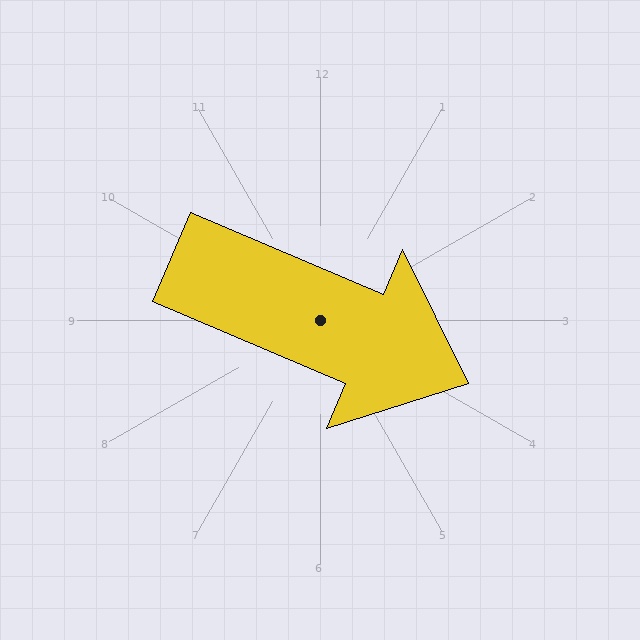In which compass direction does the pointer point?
Southeast.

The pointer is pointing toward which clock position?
Roughly 4 o'clock.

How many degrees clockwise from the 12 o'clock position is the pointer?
Approximately 113 degrees.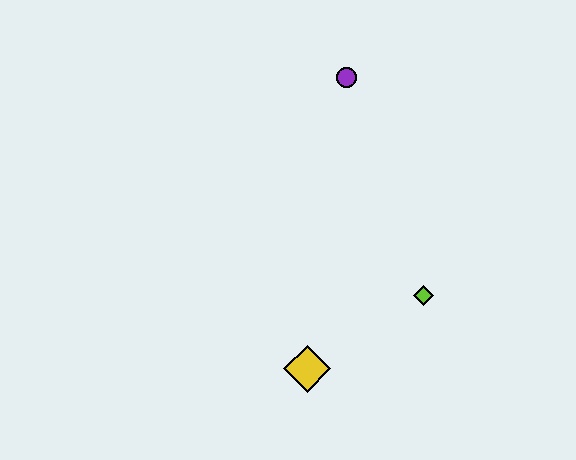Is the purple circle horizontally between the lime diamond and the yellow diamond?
Yes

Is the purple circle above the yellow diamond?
Yes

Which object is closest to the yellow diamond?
The lime diamond is closest to the yellow diamond.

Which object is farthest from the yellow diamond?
The purple circle is farthest from the yellow diamond.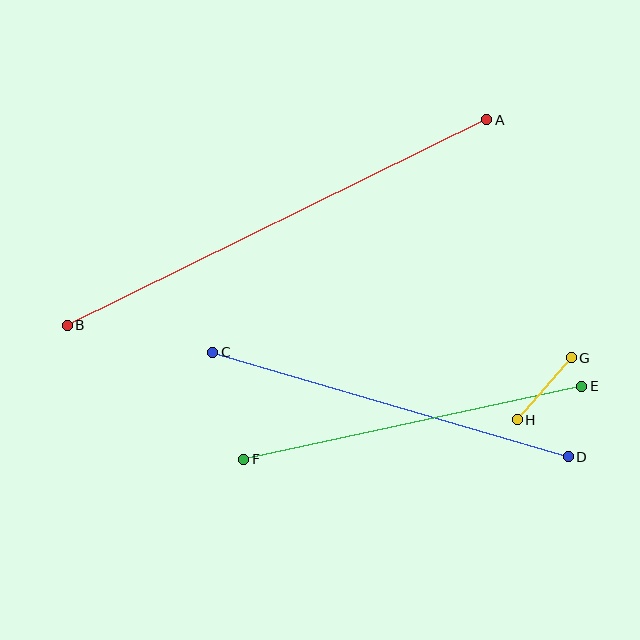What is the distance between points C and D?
The distance is approximately 371 pixels.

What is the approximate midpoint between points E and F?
The midpoint is at approximately (413, 423) pixels.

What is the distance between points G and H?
The distance is approximately 82 pixels.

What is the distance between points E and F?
The distance is approximately 346 pixels.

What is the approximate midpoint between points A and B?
The midpoint is at approximately (277, 222) pixels.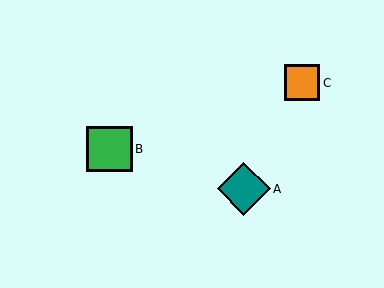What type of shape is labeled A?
Shape A is a teal diamond.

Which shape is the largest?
The teal diamond (labeled A) is the largest.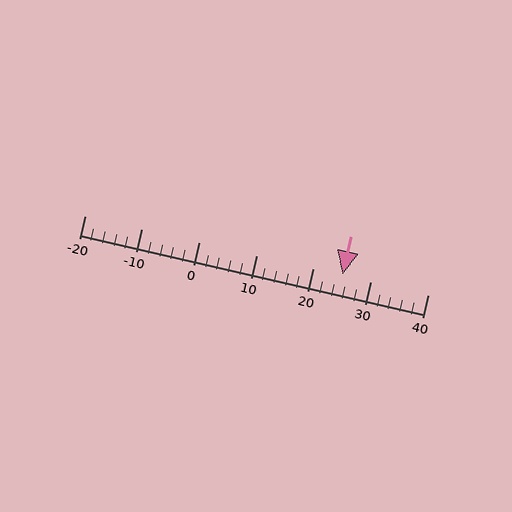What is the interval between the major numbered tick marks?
The major tick marks are spaced 10 units apart.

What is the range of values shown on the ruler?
The ruler shows values from -20 to 40.